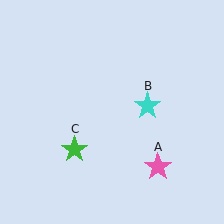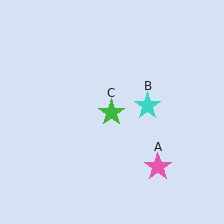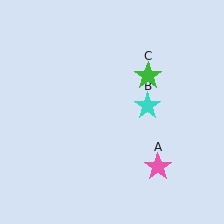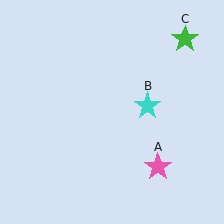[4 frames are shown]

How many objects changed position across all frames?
1 object changed position: green star (object C).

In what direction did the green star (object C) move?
The green star (object C) moved up and to the right.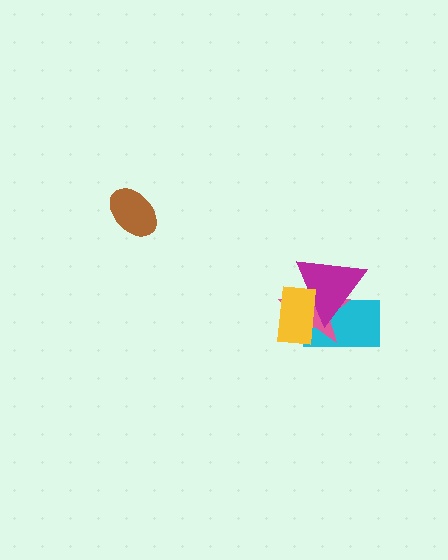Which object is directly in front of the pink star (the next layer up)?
The magenta triangle is directly in front of the pink star.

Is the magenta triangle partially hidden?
Yes, it is partially covered by another shape.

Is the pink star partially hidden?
Yes, it is partially covered by another shape.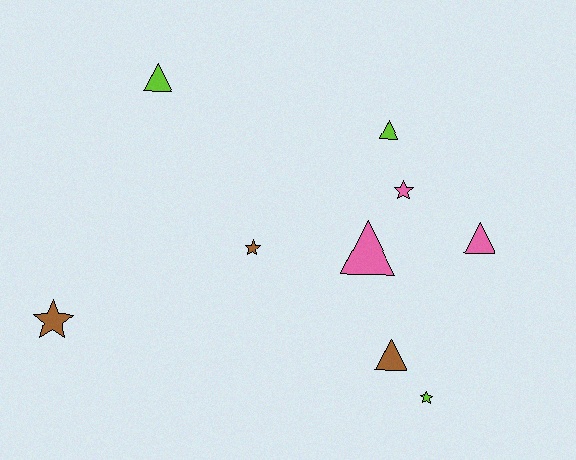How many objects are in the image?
There are 9 objects.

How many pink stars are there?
There is 1 pink star.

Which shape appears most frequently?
Triangle, with 5 objects.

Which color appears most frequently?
Pink, with 3 objects.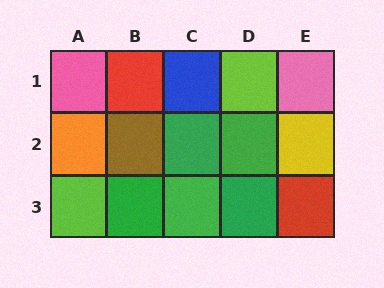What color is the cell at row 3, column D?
Green.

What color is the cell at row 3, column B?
Green.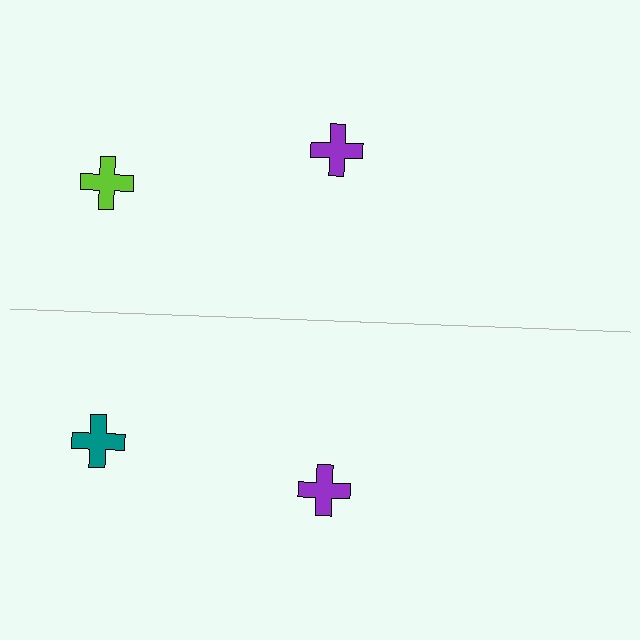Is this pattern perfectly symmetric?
No, the pattern is not perfectly symmetric. The teal cross on the bottom side breaks the symmetry — its mirror counterpart is lime.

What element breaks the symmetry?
The teal cross on the bottom side breaks the symmetry — its mirror counterpart is lime.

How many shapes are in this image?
There are 4 shapes in this image.